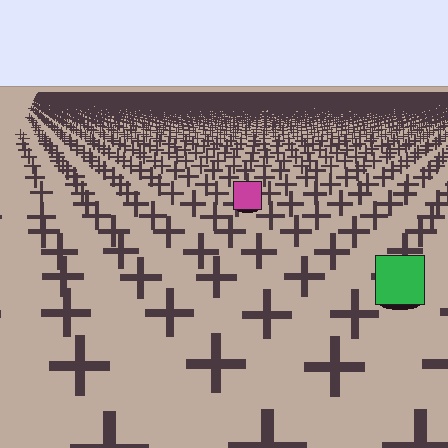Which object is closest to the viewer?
The green square is closest. The texture marks near it are larger and more spread out.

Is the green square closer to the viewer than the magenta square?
Yes. The green square is closer — you can tell from the texture gradient: the ground texture is coarser near it.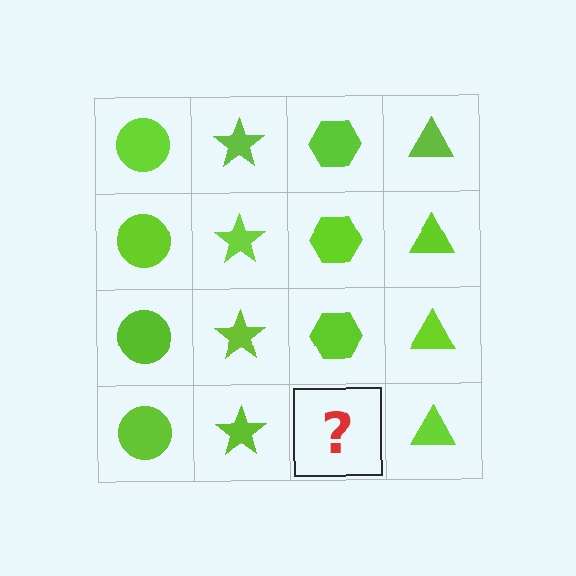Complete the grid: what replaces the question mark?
The question mark should be replaced with a lime hexagon.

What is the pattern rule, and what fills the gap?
The rule is that each column has a consistent shape. The gap should be filled with a lime hexagon.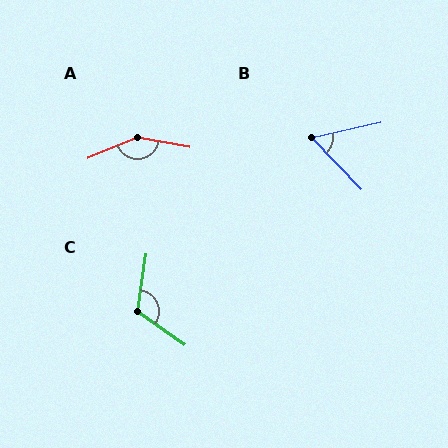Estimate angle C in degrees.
Approximately 117 degrees.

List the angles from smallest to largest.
B (59°), C (117°), A (147°).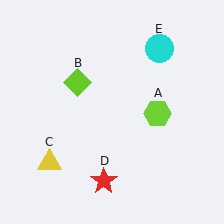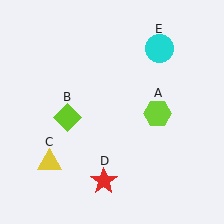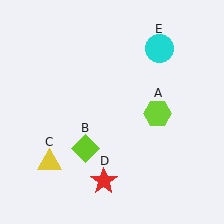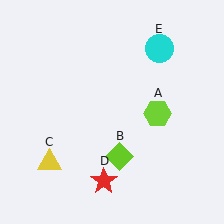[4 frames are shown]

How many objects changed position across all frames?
1 object changed position: lime diamond (object B).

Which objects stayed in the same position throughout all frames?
Lime hexagon (object A) and yellow triangle (object C) and red star (object D) and cyan circle (object E) remained stationary.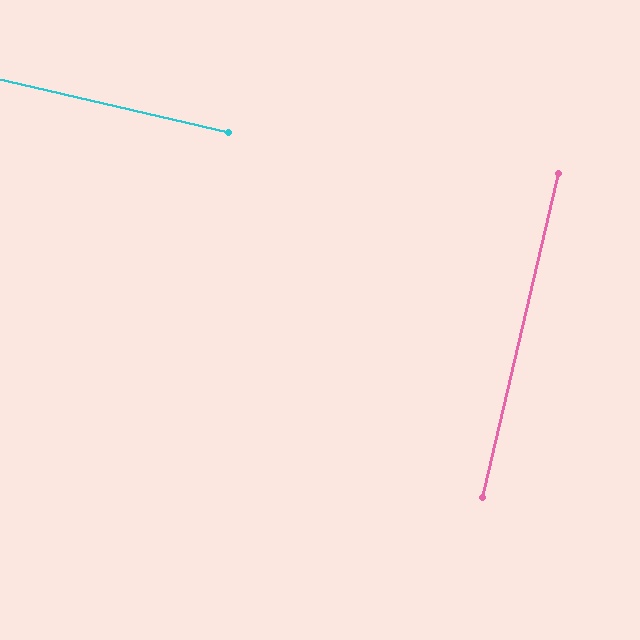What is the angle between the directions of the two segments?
Approximately 90 degrees.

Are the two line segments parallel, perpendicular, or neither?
Perpendicular — they meet at approximately 90°.